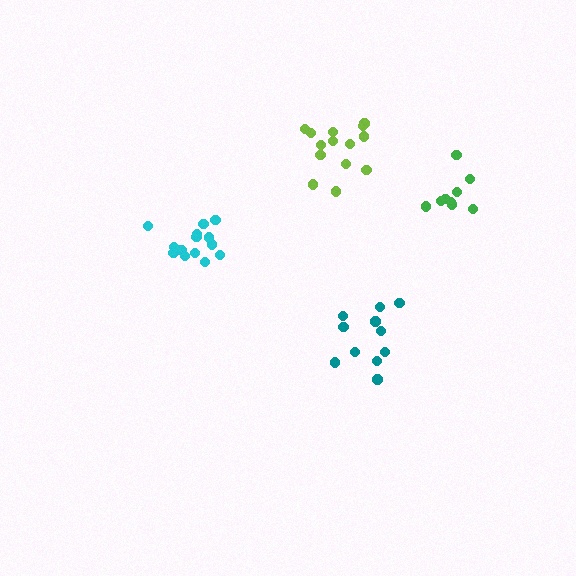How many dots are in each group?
Group 1: 11 dots, Group 2: 14 dots, Group 3: 9 dots, Group 4: 14 dots (48 total).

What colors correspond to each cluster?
The clusters are colored: teal, cyan, green, lime.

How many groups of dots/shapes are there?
There are 4 groups.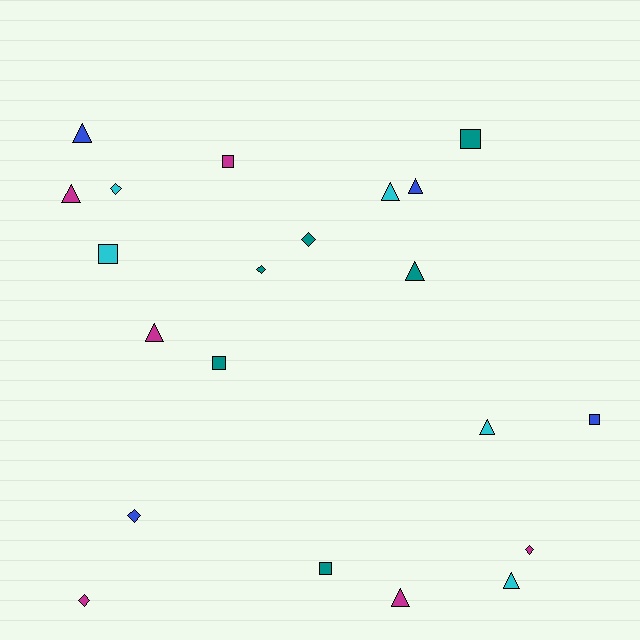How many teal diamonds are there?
There are 2 teal diamonds.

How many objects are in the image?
There are 21 objects.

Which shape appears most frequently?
Triangle, with 9 objects.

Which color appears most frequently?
Teal, with 6 objects.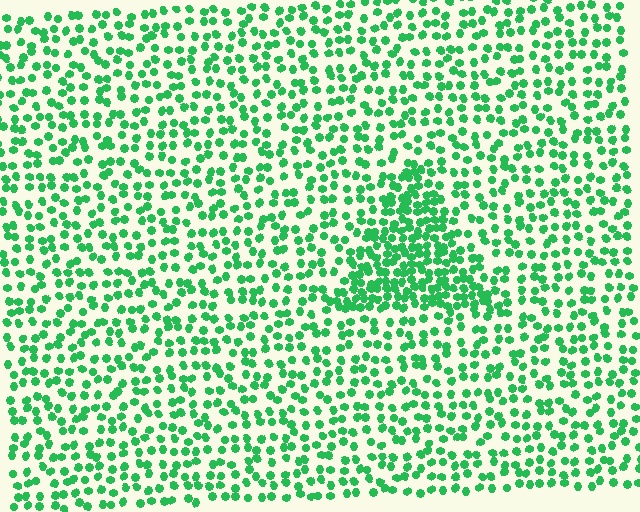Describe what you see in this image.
The image contains small green elements arranged at two different densities. A triangle-shaped region is visible where the elements are more densely packed than the surrounding area.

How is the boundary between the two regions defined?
The boundary is defined by a change in element density (approximately 2.1x ratio). All elements are the same color, size, and shape.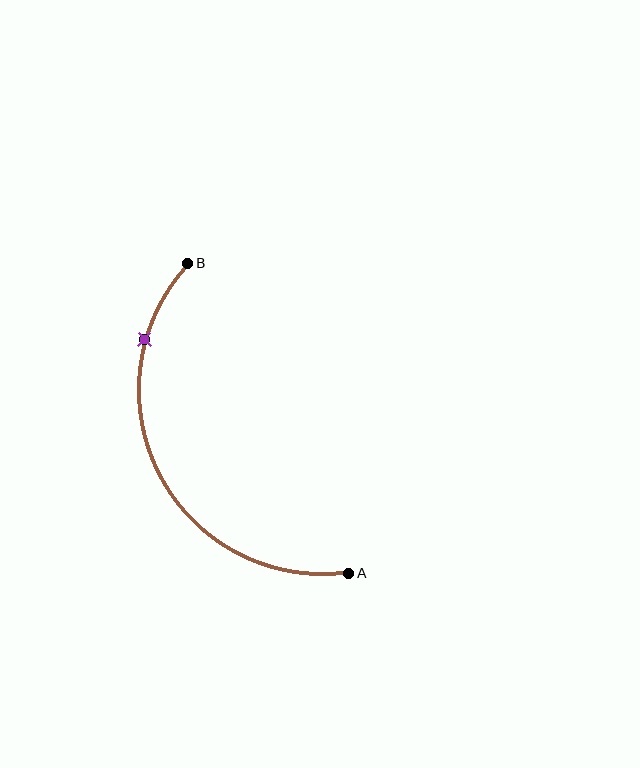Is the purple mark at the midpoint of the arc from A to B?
No. The purple mark lies on the arc but is closer to endpoint B. The arc midpoint would be at the point on the curve equidistant along the arc from both A and B.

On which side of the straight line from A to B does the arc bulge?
The arc bulges to the left of the straight line connecting A and B.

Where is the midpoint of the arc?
The arc midpoint is the point on the curve farthest from the straight line joining A and B. It sits to the left of that line.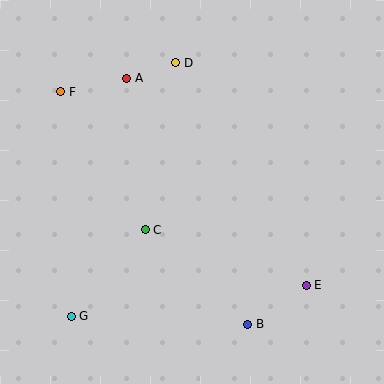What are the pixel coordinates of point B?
Point B is at (248, 324).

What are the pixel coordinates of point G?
Point G is at (71, 316).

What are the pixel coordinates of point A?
Point A is at (127, 78).